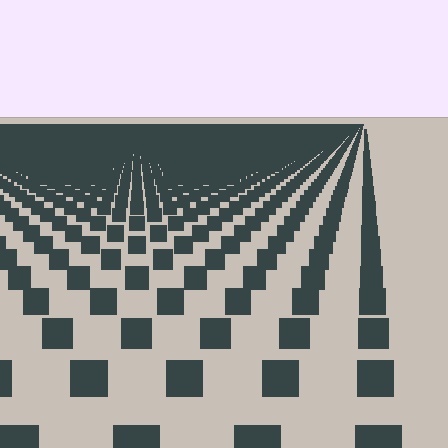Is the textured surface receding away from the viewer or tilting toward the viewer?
The surface is receding away from the viewer. Texture elements get smaller and denser toward the top.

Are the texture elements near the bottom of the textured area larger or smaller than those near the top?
Larger. Near the bottom, elements are closer to the viewer and appear at a bigger on-screen size.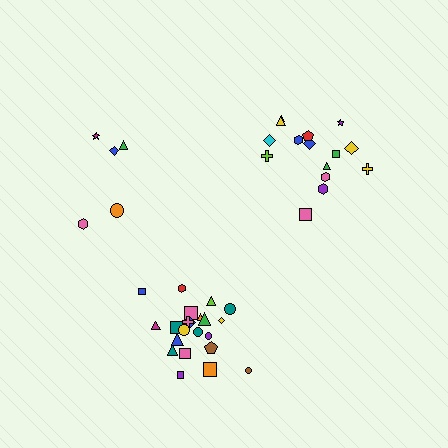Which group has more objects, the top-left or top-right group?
The top-right group.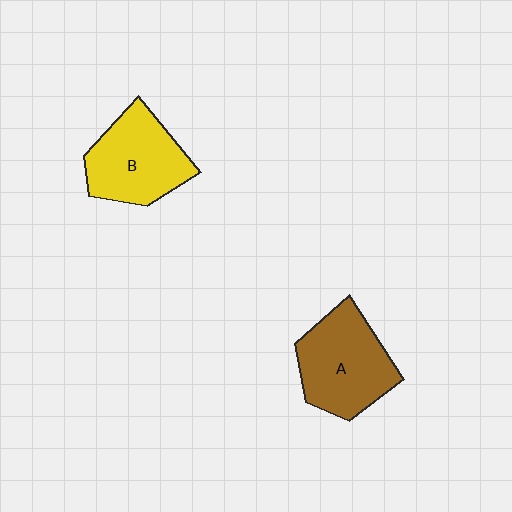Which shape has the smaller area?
Shape B (yellow).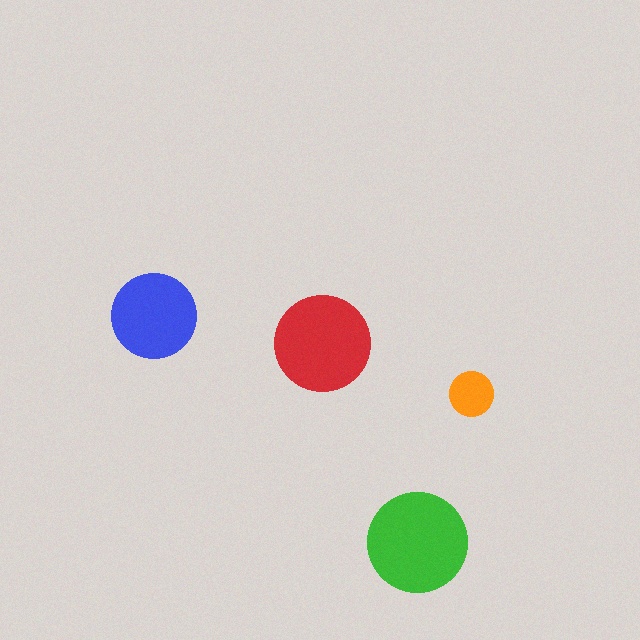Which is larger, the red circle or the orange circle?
The red one.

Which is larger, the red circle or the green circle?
The green one.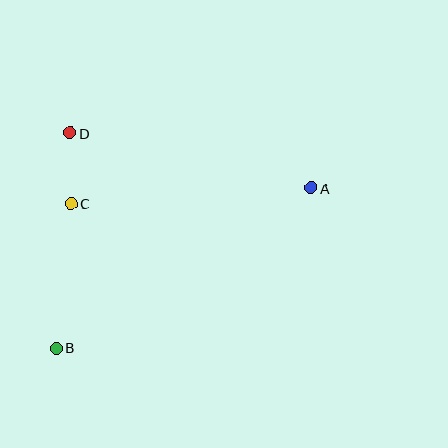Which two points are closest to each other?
Points C and D are closest to each other.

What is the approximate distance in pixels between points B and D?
The distance between B and D is approximately 216 pixels.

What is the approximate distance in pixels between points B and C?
The distance between B and C is approximately 145 pixels.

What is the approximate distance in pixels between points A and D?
The distance between A and D is approximately 247 pixels.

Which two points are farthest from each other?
Points A and B are farthest from each other.